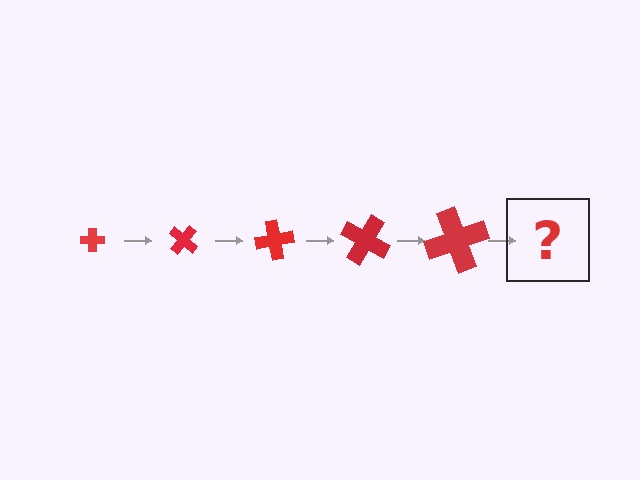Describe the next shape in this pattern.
It should be a cross, larger than the previous one and rotated 200 degrees from the start.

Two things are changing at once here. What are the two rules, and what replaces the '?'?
The two rules are that the cross grows larger each step and it rotates 40 degrees each step. The '?' should be a cross, larger than the previous one and rotated 200 degrees from the start.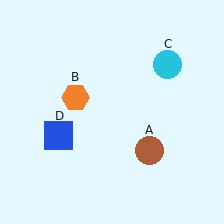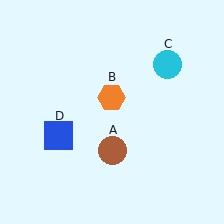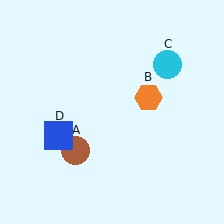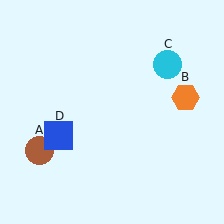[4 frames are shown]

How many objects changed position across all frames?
2 objects changed position: brown circle (object A), orange hexagon (object B).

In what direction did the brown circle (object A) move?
The brown circle (object A) moved left.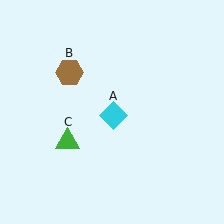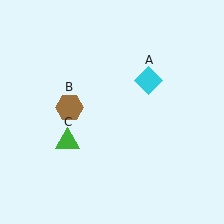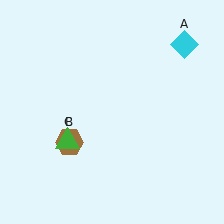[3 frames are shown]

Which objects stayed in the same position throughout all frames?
Green triangle (object C) remained stationary.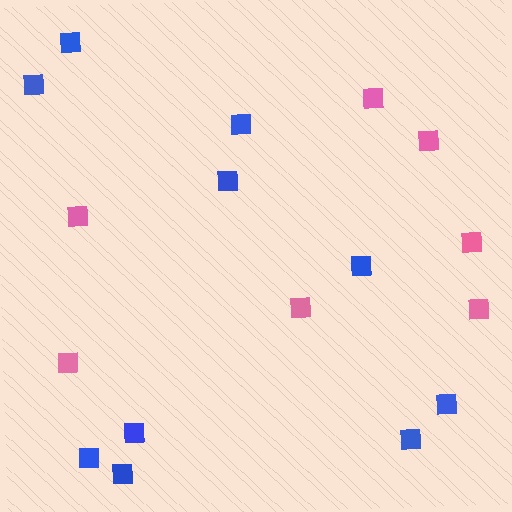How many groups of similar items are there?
There are 2 groups: one group of blue squares (10) and one group of pink squares (7).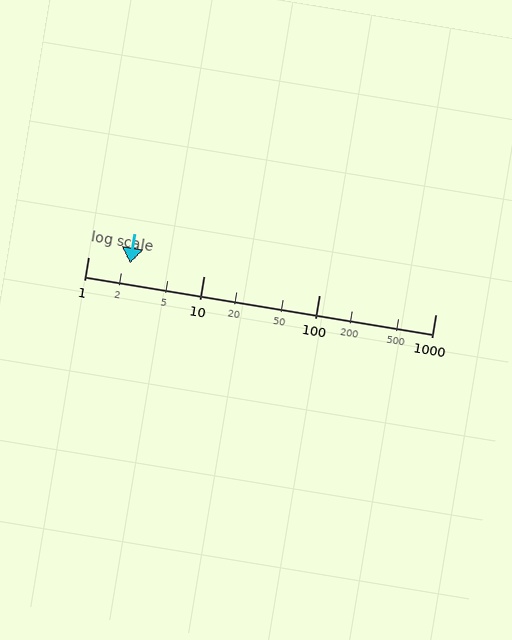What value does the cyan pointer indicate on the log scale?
The pointer indicates approximately 2.3.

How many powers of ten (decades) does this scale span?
The scale spans 3 decades, from 1 to 1000.